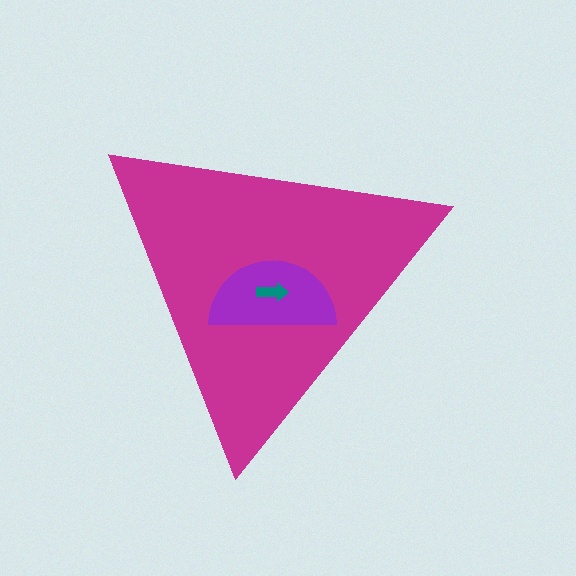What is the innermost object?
The teal arrow.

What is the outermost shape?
The magenta triangle.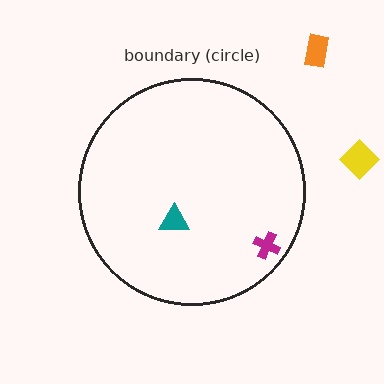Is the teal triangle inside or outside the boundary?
Inside.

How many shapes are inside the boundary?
2 inside, 2 outside.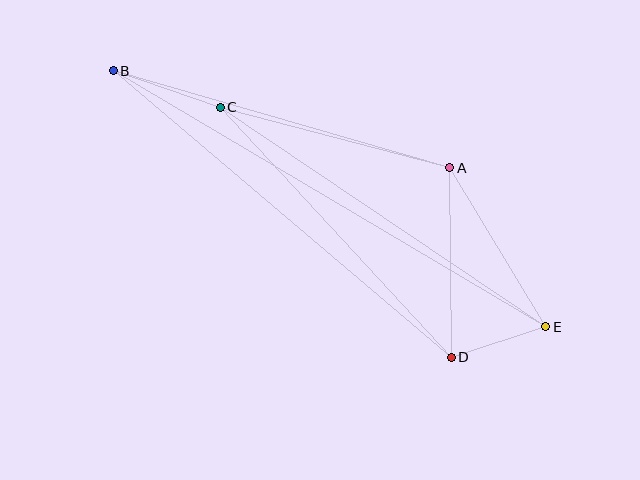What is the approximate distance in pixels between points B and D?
The distance between B and D is approximately 443 pixels.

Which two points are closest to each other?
Points D and E are closest to each other.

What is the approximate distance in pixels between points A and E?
The distance between A and E is approximately 186 pixels.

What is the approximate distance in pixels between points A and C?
The distance between A and C is approximately 237 pixels.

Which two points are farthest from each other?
Points B and E are farthest from each other.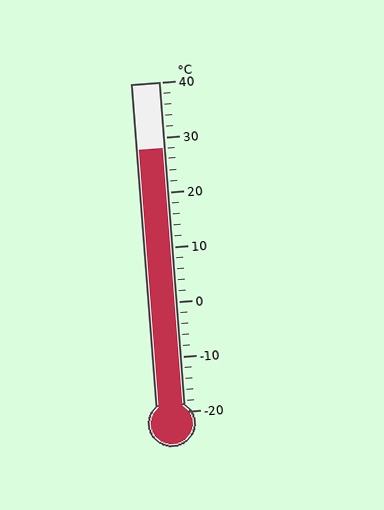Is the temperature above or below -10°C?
The temperature is above -10°C.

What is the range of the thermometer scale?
The thermometer scale ranges from -20°C to 40°C.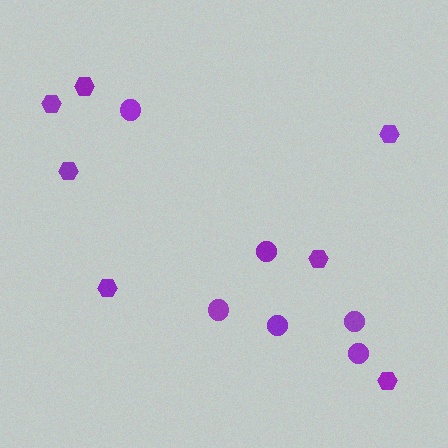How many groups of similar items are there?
There are 2 groups: one group of circles (6) and one group of hexagons (7).